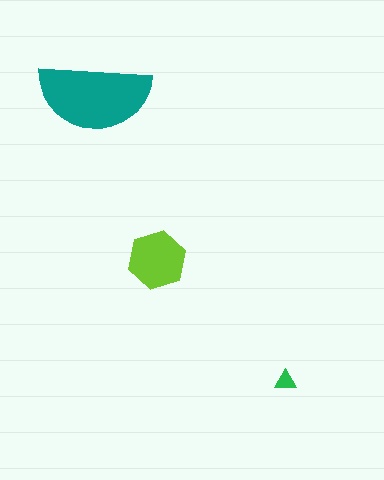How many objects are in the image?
There are 3 objects in the image.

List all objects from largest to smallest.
The teal semicircle, the lime hexagon, the green triangle.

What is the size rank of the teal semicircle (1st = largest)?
1st.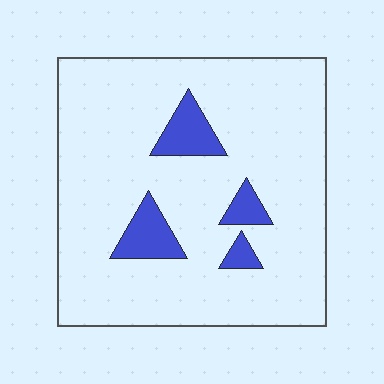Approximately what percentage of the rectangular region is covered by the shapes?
Approximately 10%.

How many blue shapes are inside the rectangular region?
4.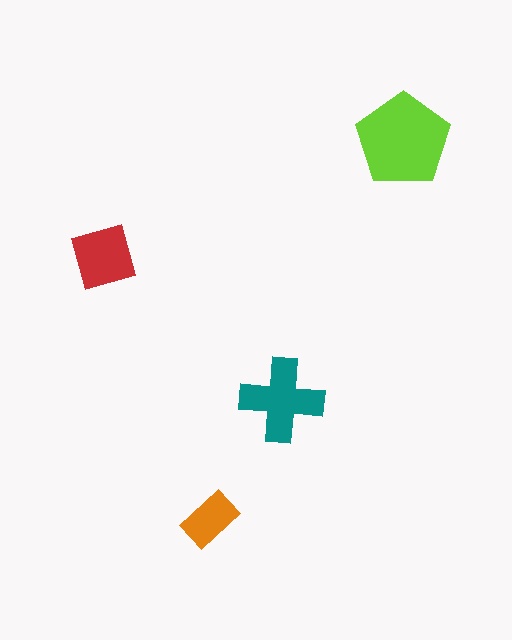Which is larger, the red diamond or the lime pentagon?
The lime pentagon.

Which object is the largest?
The lime pentagon.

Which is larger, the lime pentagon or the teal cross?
The lime pentagon.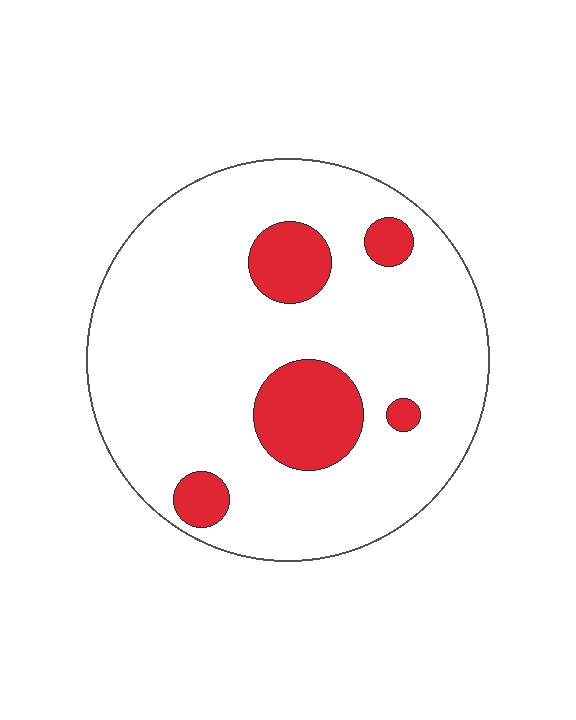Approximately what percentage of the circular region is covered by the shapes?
Approximately 15%.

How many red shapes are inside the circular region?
5.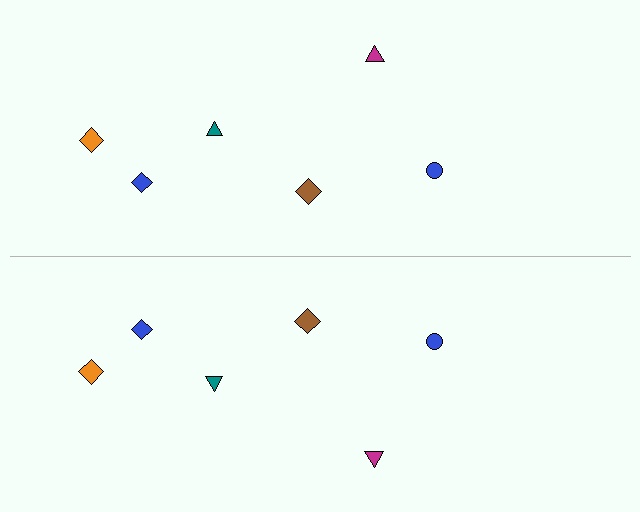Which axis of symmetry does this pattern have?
The pattern has a horizontal axis of symmetry running through the center of the image.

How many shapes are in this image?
There are 12 shapes in this image.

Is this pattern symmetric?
Yes, this pattern has bilateral (reflection) symmetry.